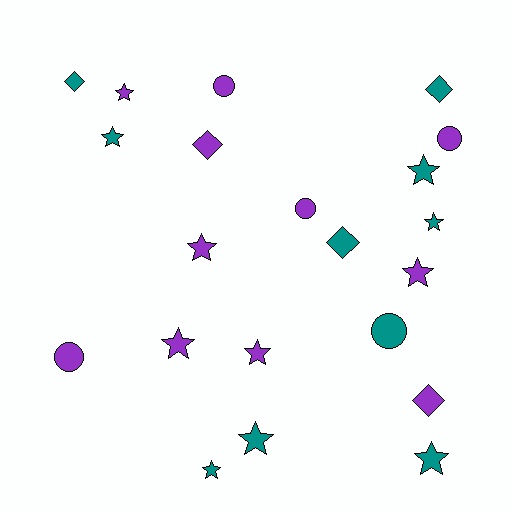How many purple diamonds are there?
There are 2 purple diamonds.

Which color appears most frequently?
Purple, with 11 objects.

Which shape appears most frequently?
Star, with 11 objects.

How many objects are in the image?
There are 21 objects.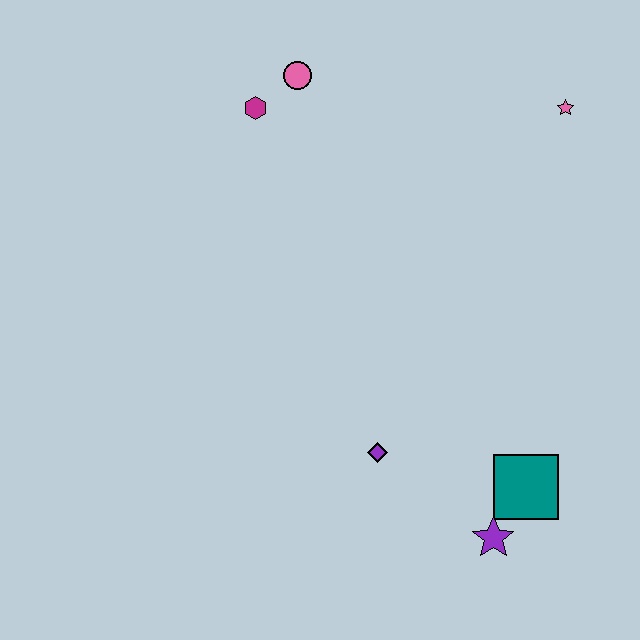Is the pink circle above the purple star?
Yes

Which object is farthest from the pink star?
The purple star is farthest from the pink star.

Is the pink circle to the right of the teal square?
No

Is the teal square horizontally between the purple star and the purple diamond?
No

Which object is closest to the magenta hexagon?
The pink circle is closest to the magenta hexagon.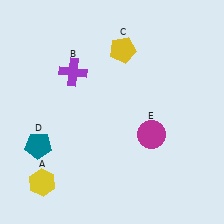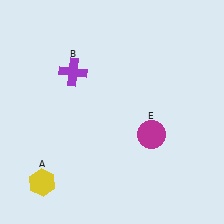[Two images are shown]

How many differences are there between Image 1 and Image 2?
There are 2 differences between the two images.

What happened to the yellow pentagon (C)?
The yellow pentagon (C) was removed in Image 2. It was in the top-right area of Image 1.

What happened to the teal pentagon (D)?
The teal pentagon (D) was removed in Image 2. It was in the bottom-left area of Image 1.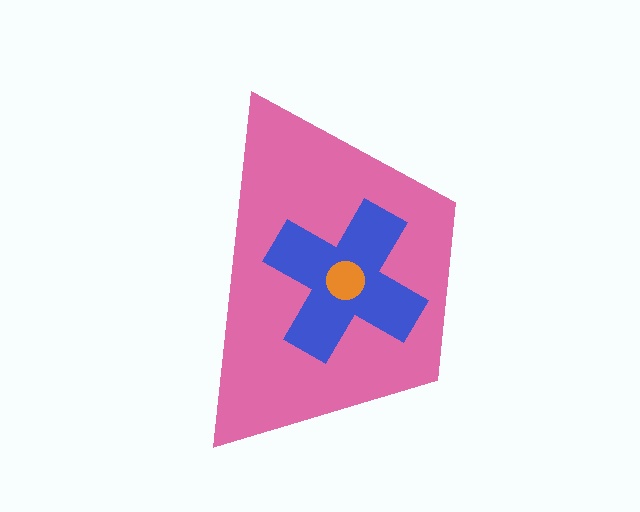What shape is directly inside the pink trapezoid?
The blue cross.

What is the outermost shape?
The pink trapezoid.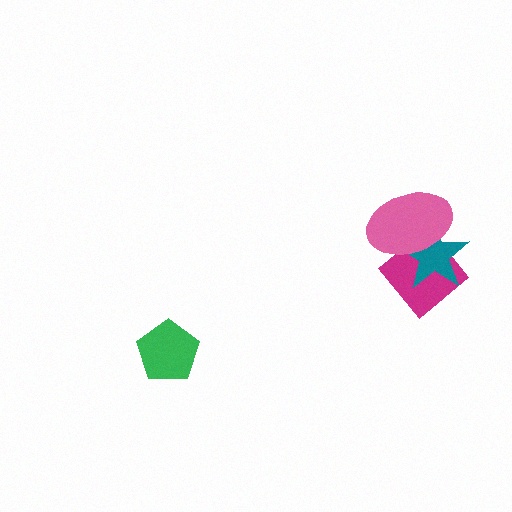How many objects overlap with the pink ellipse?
2 objects overlap with the pink ellipse.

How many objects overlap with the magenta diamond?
2 objects overlap with the magenta diamond.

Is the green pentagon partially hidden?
No, no other shape covers it.